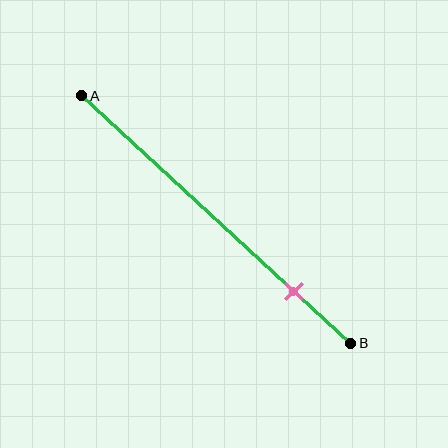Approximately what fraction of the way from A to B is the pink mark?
The pink mark is approximately 80% of the way from A to B.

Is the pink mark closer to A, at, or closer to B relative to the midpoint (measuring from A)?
The pink mark is closer to point B than the midpoint of segment AB.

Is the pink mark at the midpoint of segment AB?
No, the mark is at about 80% from A, not at the 50% midpoint.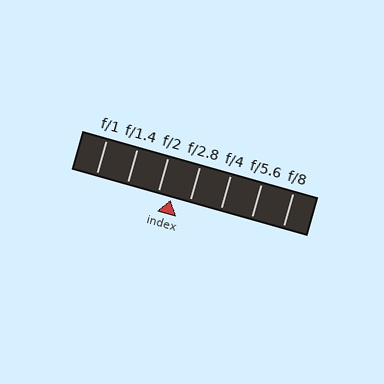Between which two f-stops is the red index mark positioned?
The index mark is between f/2 and f/2.8.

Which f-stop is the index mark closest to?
The index mark is closest to f/2.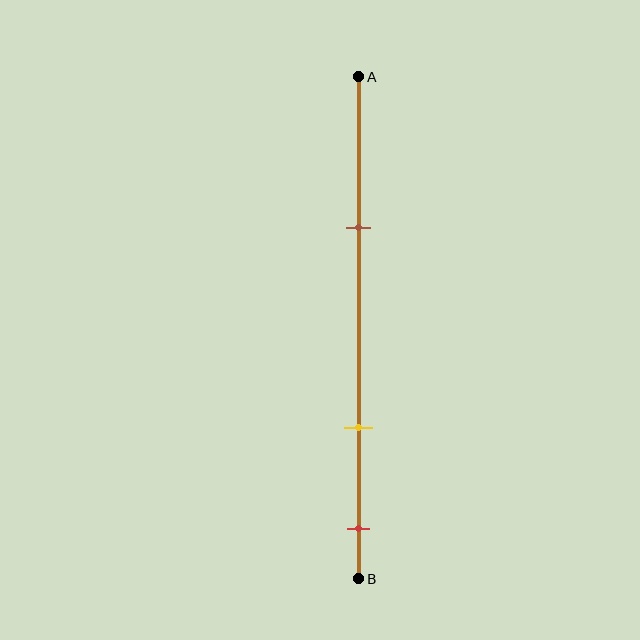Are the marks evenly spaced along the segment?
No, the marks are not evenly spaced.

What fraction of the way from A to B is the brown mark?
The brown mark is approximately 30% (0.3) of the way from A to B.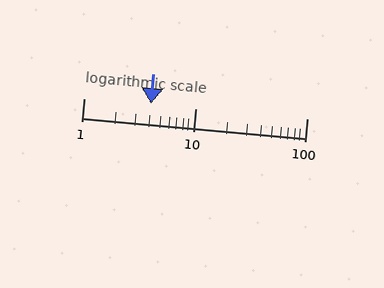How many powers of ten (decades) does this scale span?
The scale spans 2 decades, from 1 to 100.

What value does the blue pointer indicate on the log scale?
The pointer indicates approximately 4.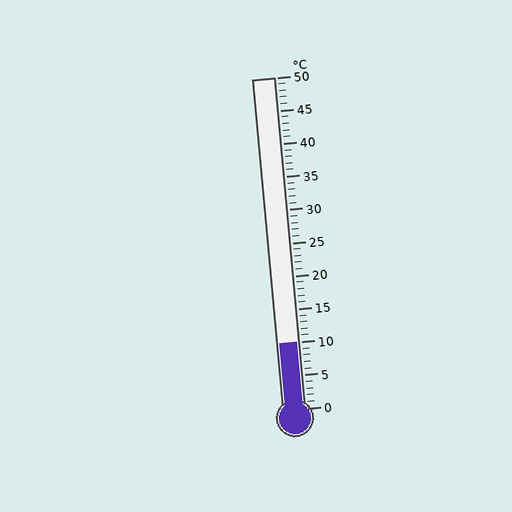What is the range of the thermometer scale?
The thermometer scale ranges from 0°C to 50°C.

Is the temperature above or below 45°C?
The temperature is below 45°C.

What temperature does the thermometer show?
The thermometer shows approximately 10°C.